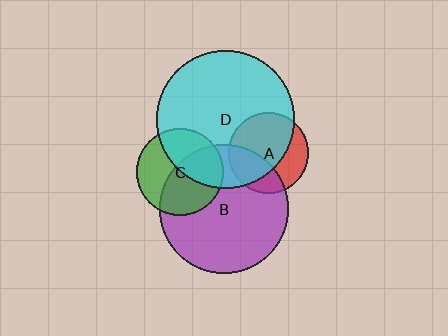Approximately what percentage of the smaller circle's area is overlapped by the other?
Approximately 25%.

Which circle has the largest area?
Circle D (cyan).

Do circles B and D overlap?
Yes.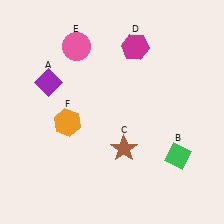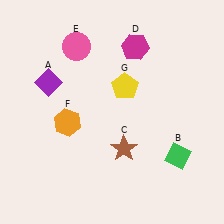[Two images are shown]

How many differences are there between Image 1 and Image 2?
There is 1 difference between the two images.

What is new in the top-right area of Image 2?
A yellow pentagon (G) was added in the top-right area of Image 2.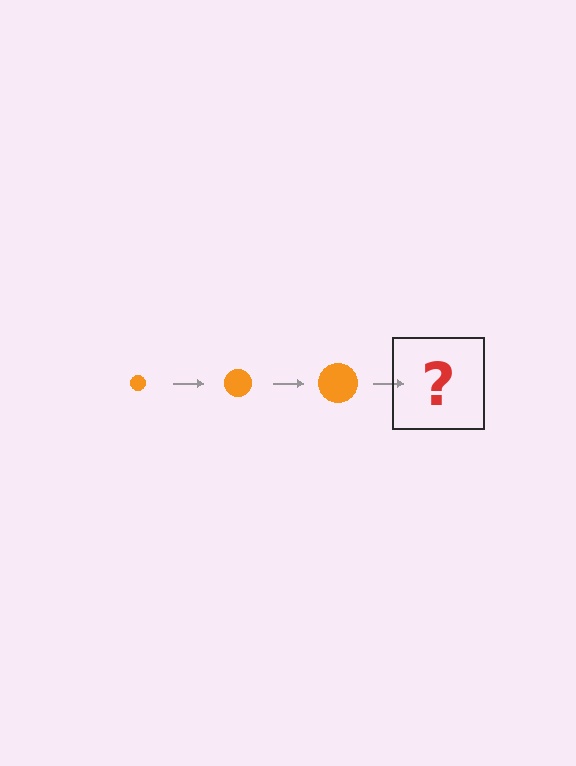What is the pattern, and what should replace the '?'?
The pattern is that the circle gets progressively larger each step. The '?' should be an orange circle, larger than the previous one.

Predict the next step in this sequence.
The next step is an orange circle, larger than the previous one.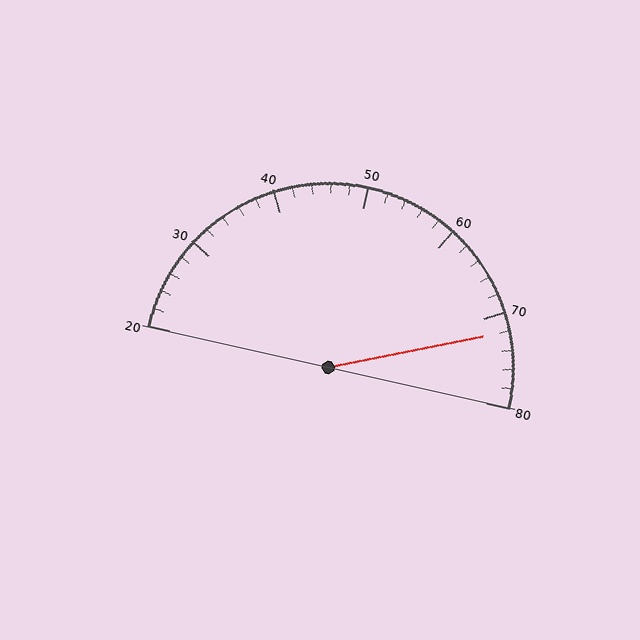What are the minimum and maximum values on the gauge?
The gauge ranges from 20 to 80.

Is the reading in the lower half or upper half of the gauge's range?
The reading is in the upper half of the range (20 to 80).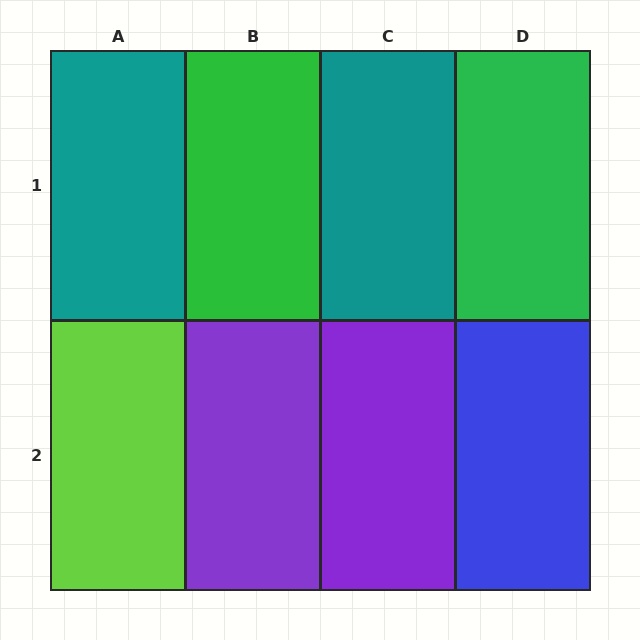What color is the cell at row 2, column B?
Purple.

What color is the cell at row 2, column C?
Purple.